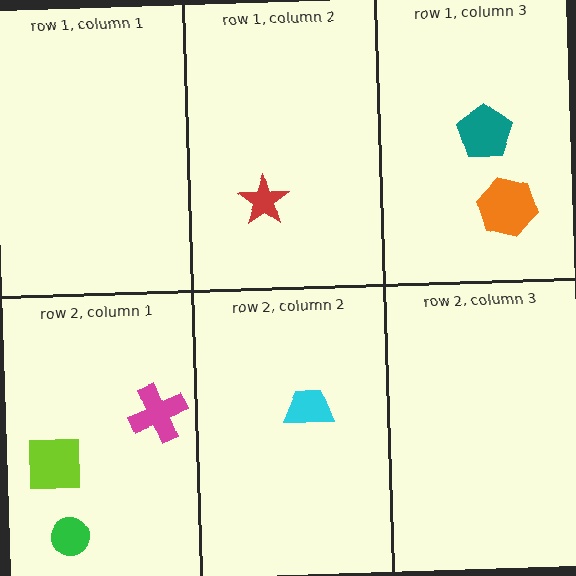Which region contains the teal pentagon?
The row 1, column 3 region.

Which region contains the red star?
The row 1, column 2 region.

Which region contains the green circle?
The row 2, column 1 region.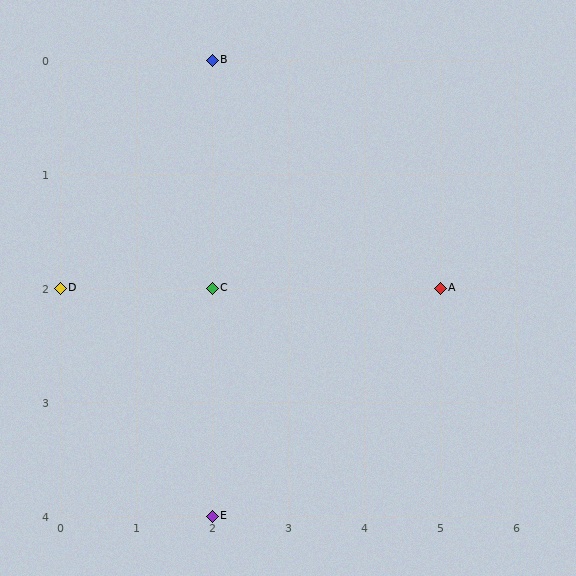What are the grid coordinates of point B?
Point B is at grid coordinates (2, 0).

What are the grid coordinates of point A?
Point A is at grid coordinates (5, 2).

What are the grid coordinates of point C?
Point C is at grid coordinates (2, 2).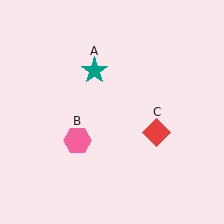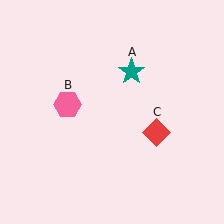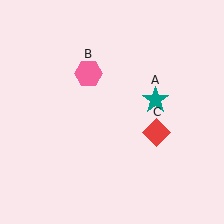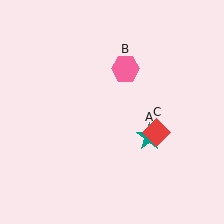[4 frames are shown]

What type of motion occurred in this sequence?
The teal star (object A), pink hexagon (object B) rotated clockwise around the center of the scene.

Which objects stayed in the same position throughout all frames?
Red diamond (object C) remained stationary.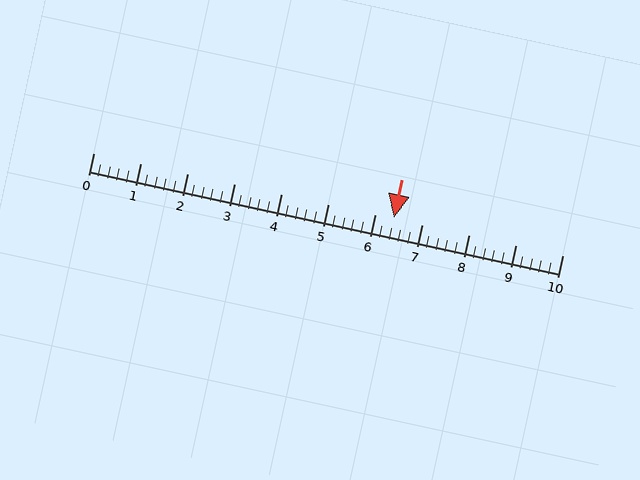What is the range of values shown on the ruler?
The ruler shows values from 0 to 10.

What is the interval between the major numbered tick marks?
The major tick marks are spaced 1 units apart.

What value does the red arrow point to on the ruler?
The red arrow points to approximately 6.4.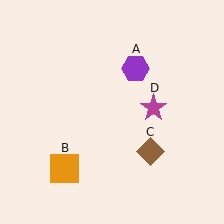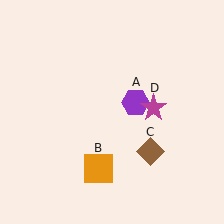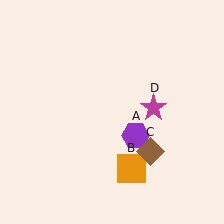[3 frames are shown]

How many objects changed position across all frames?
2 objects changed position: purple hexagon (object A), orange square (object B).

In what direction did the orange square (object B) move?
The orange square (object B) moved right.